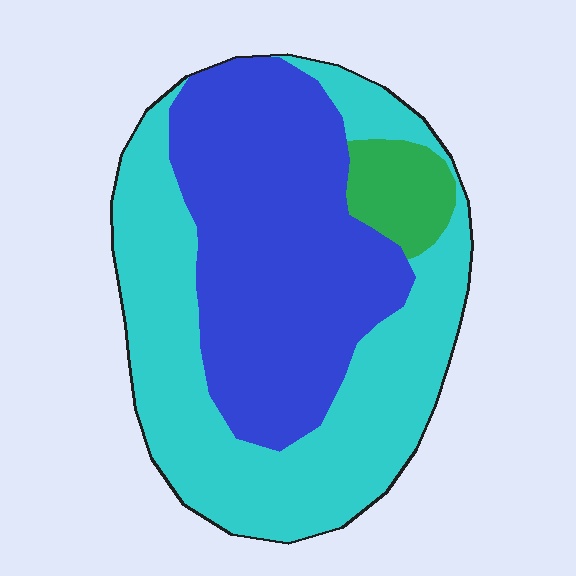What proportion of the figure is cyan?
Cyan covers roughly 50% of the figure.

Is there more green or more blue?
Blue.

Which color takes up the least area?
Green, at roughly 5%.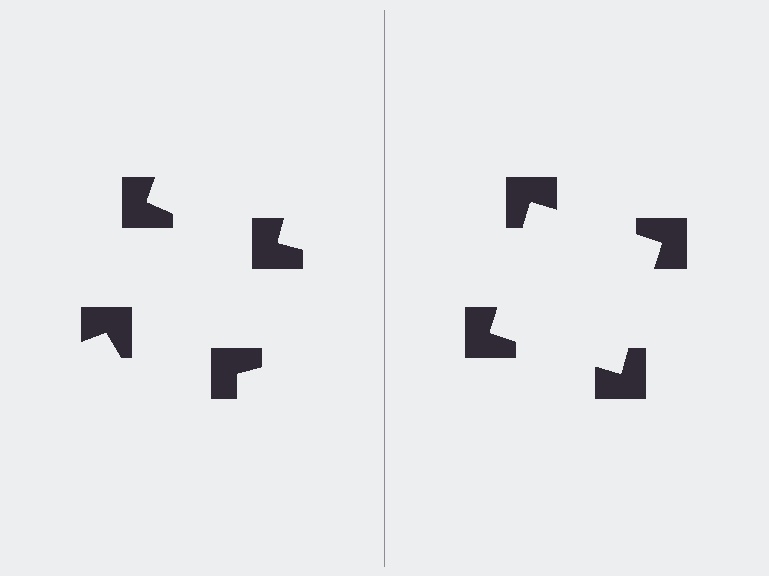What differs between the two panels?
The notched squares are positioned identically on both sides; only the wedge orientations differ. On the right they align to a square; on the left they are misaligned.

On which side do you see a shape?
An illusory square appears on the right side. On the left side the wedge cuts are rotated, so no coherent shape forms.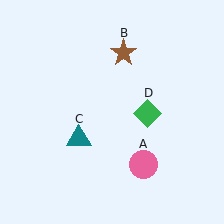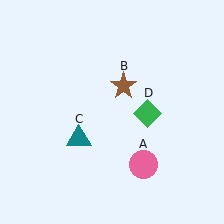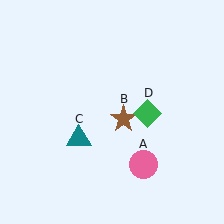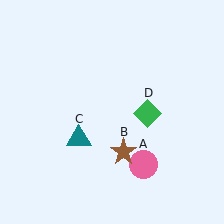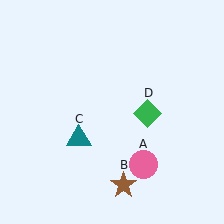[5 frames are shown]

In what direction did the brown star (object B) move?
The brown star (object B) moved down.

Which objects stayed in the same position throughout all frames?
Pink circle (object A) and teal triangle (object C) and green diamond (object D) remained stationary.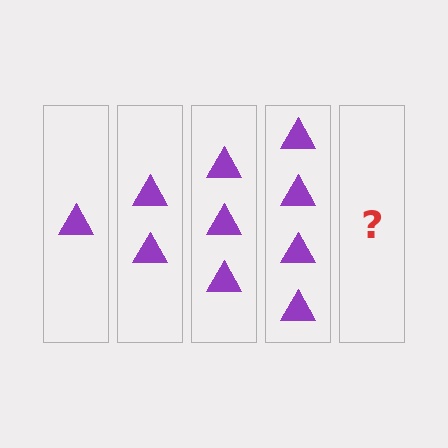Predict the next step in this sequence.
The next step is 5 triangles.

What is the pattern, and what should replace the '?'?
The pattern is that each step adds one more triangle. The '?' should be 5 triangles.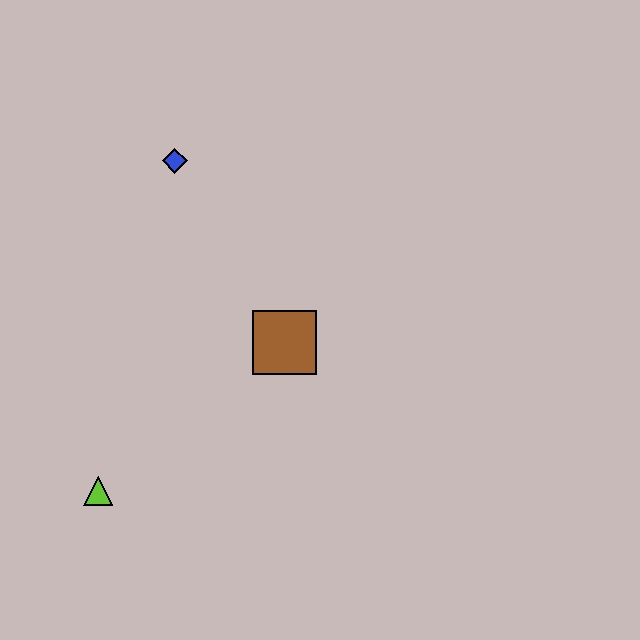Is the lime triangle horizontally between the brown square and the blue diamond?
No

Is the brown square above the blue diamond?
No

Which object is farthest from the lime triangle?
The blue diamond is farthest from the lime triangle.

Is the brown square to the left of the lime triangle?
No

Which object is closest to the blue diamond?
The brown square is closest to the blue diamond.